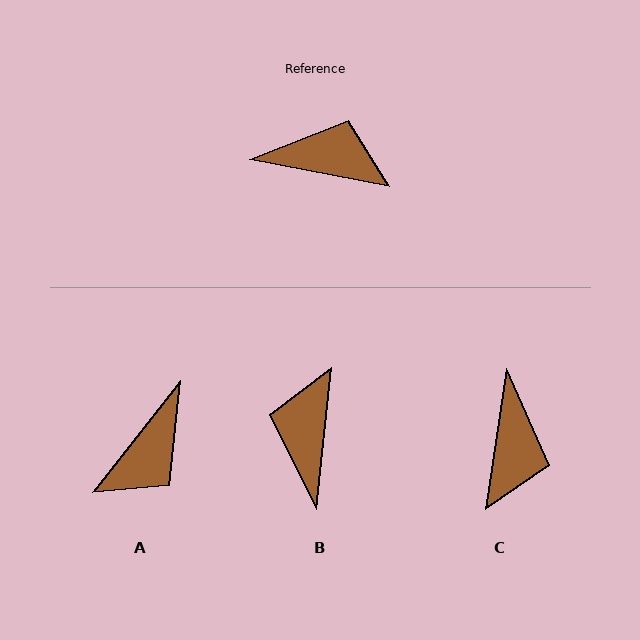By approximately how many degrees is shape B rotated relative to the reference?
Approximately 95 degrees counter-clockwise.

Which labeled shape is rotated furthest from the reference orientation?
A, about 117 degrees away.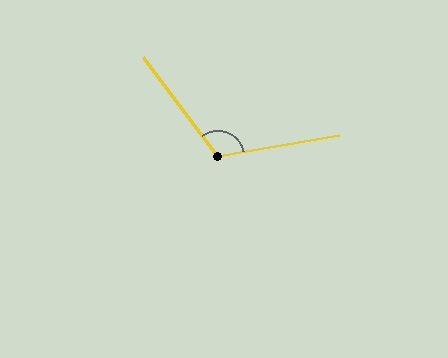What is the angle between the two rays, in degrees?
Approximately 117 degrees.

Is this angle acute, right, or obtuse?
It is obtuse.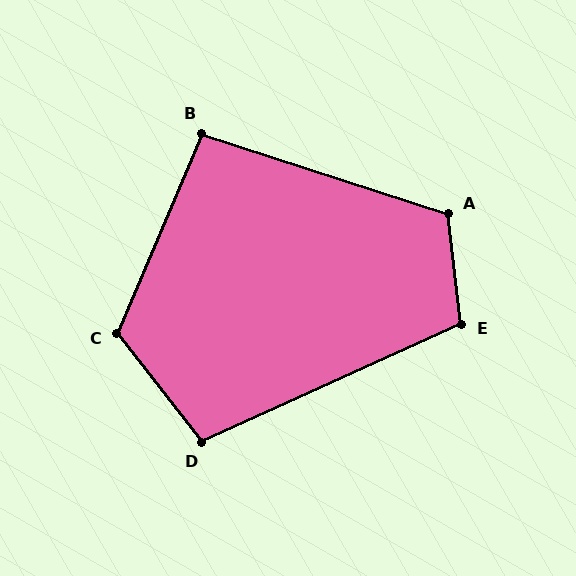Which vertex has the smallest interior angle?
B, at approximately 95 degrees.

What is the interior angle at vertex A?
Approximately 114 degrees (obtuse).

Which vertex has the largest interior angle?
C, at approximately 119 degrees.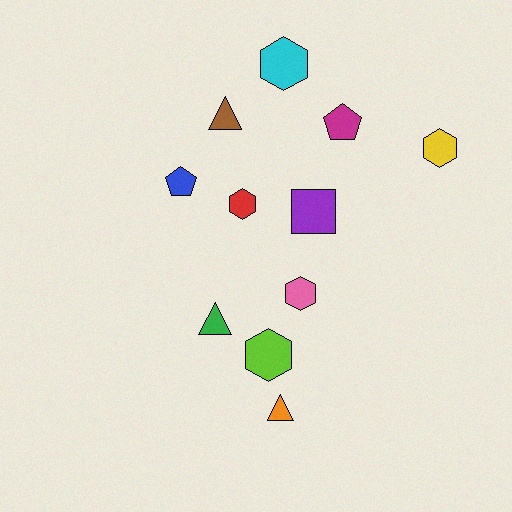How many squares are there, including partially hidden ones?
There is 1 square.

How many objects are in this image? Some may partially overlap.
There are 11 objects.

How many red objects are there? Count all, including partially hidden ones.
There is 1 red object.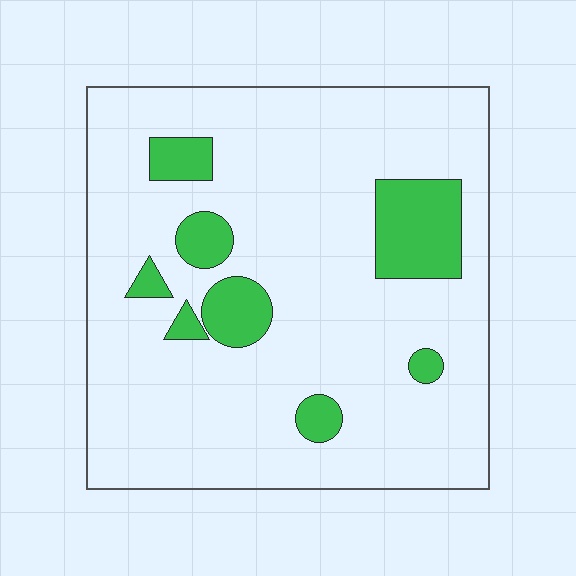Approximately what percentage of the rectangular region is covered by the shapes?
Approximately 15%.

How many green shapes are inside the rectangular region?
8.